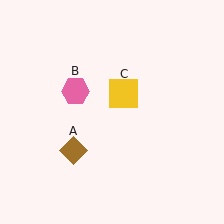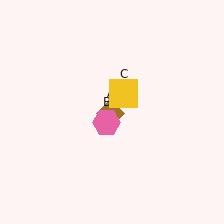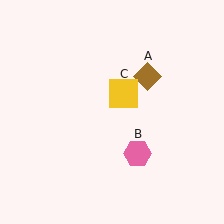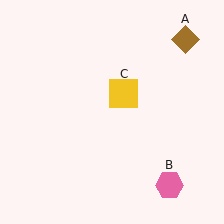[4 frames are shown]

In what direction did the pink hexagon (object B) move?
The pink hexagon (object B) moved down and to the right.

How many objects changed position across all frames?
2 objects changed position: brown diamond (object A), pink hexagon (object B).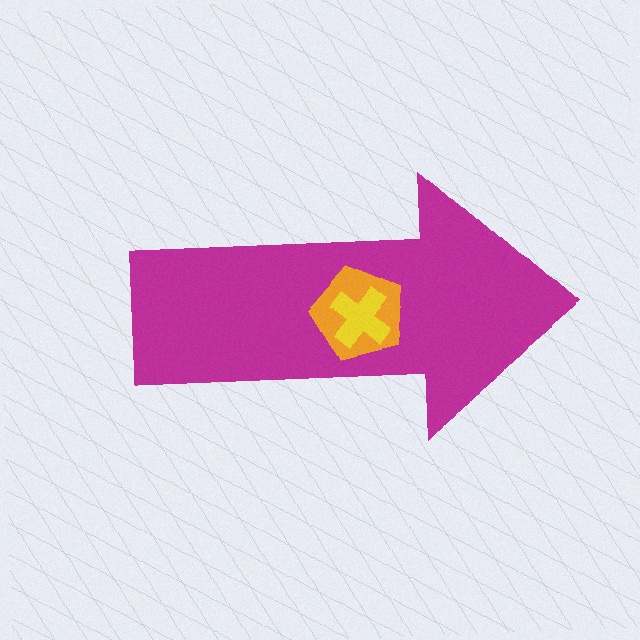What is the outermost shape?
The magenta arrow.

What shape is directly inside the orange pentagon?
The yellow cross.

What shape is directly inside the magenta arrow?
The orange pentagon.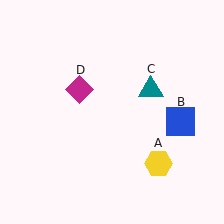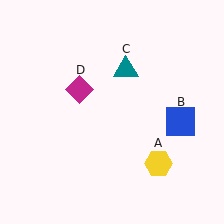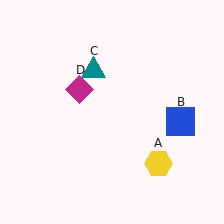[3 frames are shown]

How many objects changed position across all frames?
1 object changed position: teal triangle (object C).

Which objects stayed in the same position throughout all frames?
Yellow hexagon (object A) and blue square (object B) and magenta diamond (object D) remained stationary.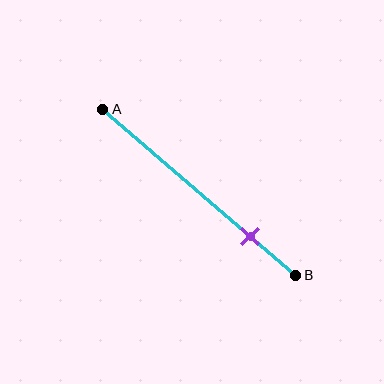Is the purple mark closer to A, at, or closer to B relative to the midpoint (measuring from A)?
The purple mark is closer to point B than the midpoint of segment AB.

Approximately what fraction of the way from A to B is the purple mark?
The purple mark is approximately 75% of the way from A to B.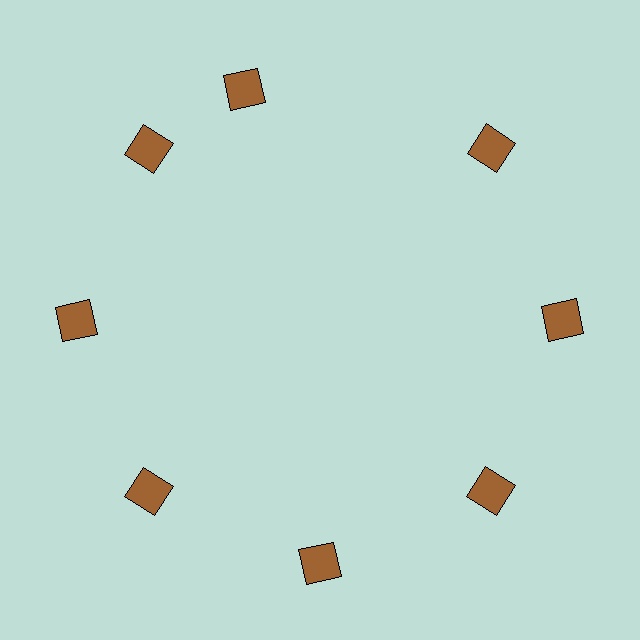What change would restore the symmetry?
The symmetry would be restored by rotating it back into even spacing with its neighbors so that all 8 squares sit at equal angles and equal distance from the center.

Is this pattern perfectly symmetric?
No. The 8 brown squares are arranged in a ring, but one element near the 12 o'clock position is rotated out of alignment along the ring, breaking the 8-fold rotational symmetry.